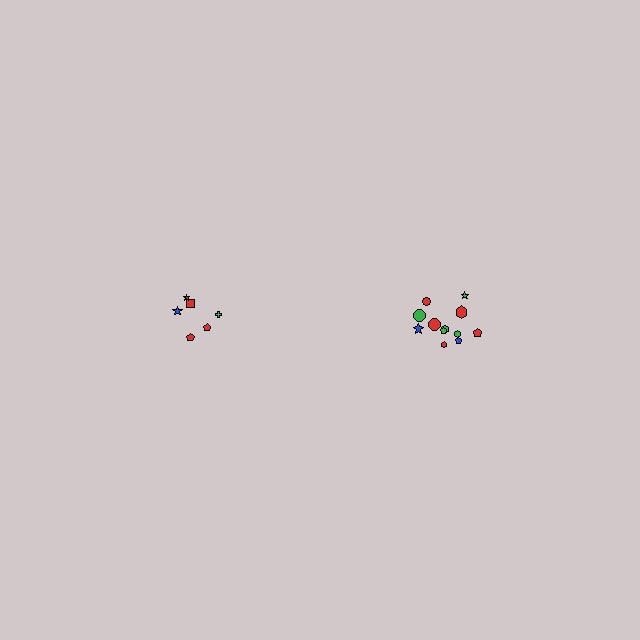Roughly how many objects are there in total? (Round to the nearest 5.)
Roughly 20 objects in total.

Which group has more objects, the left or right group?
The right group.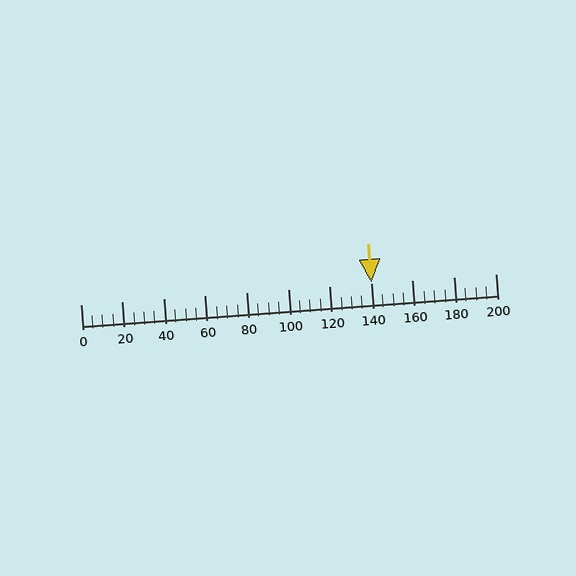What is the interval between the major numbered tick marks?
The major tick marks are spaced 20 units apart.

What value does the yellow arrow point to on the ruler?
The yellow arrow points to approximately 140.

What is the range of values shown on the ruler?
The ruler shows values from 0 to 200.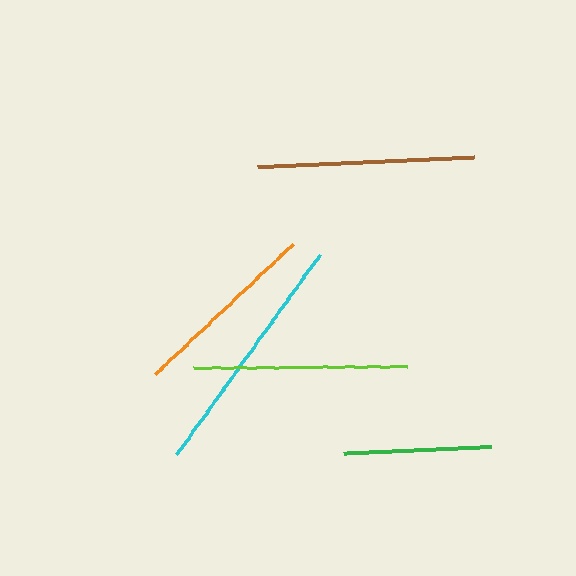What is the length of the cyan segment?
The cyan segment is approximately 245 pixels long.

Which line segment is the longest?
The cyan line is the longest at approximately 245 pixels.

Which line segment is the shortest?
The green line is the shortest at approximately 147 pixels.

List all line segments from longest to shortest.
From longest to shortest: cyan, brown, lime, orange, green.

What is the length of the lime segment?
The lime segment is approximately 213 pixels long.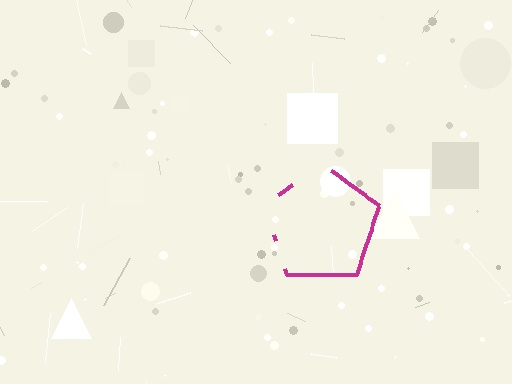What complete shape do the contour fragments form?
The contour fragments form a pentagon.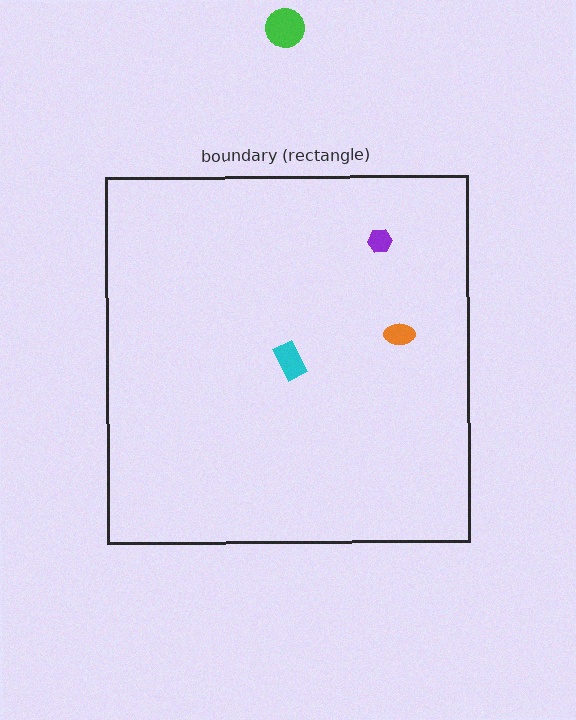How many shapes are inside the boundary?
3 inside, 1 outside.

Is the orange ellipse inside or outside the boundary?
Inside.